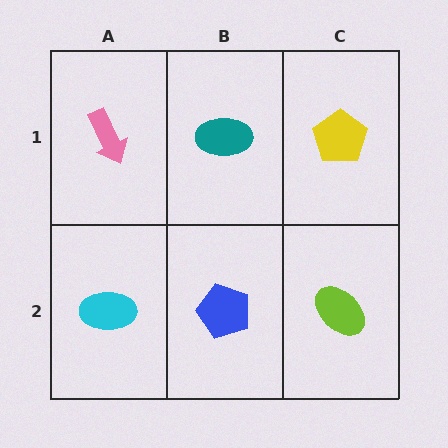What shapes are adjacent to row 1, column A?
A cyan ellipse (row 2, column A), a teal ellipse (row 1, column B).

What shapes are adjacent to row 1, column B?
A blue pentagon (row 2, column B), a pink arrow (row 1, column A), a yellow pentagon (row 1, column C).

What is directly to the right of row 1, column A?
A teal ellipse.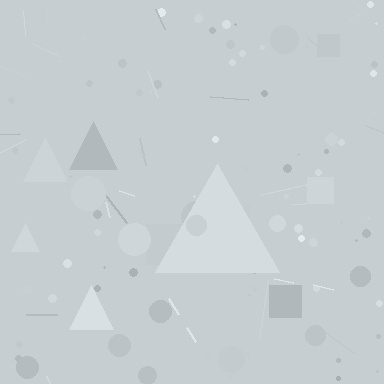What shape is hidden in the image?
A triangle is hidden in the image.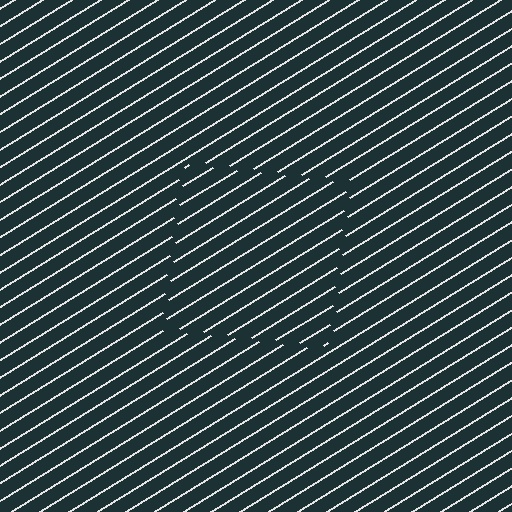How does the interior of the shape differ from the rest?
The interior of the shape contains the same grating, shifted by half a period — the contour is defined by the phase discontinuity where line-ends from the inner and outer gratings abut.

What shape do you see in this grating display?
An illusory square. The interior of the shape contains the same grating, shifted by half a period — the contour is defined by the phase discontinuity where line-ends from the inner and outer gratings abut.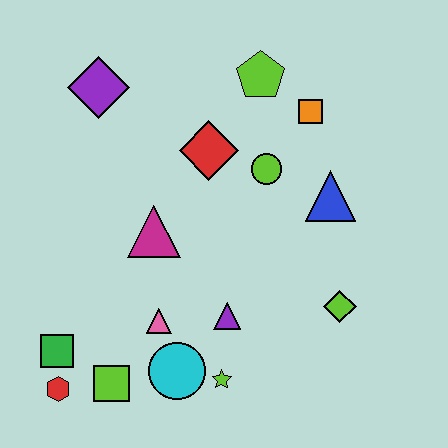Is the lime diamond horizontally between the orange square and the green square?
No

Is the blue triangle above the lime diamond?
Yes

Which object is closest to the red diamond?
The lime circle is closest to the red diamond.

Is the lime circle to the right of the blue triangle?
No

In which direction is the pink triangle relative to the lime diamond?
The pink triangle is to the left of the lime diamond.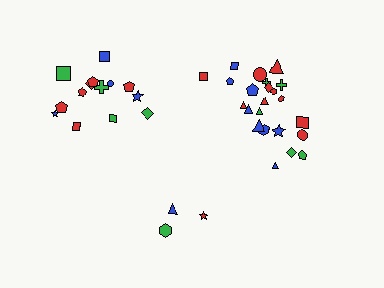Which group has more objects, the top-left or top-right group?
The top-right group.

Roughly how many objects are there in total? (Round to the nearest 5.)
Roughly 40 objects in total.